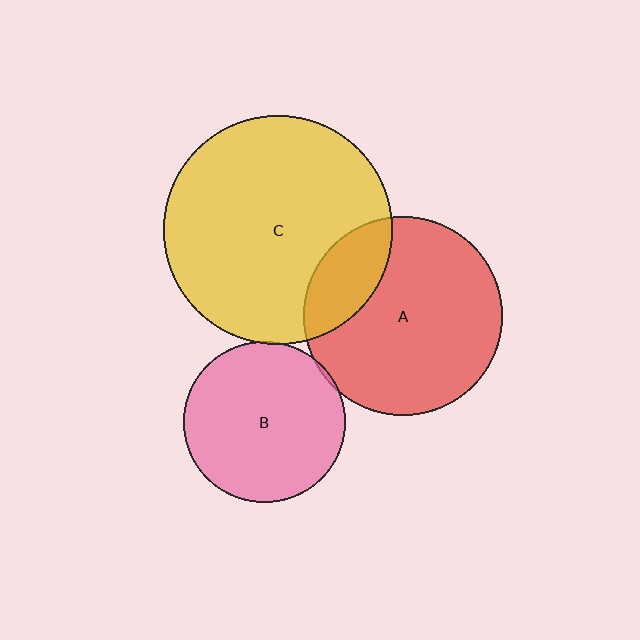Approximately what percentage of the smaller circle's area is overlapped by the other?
Approximately 20%.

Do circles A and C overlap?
Yes.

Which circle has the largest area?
Circle C (yellow).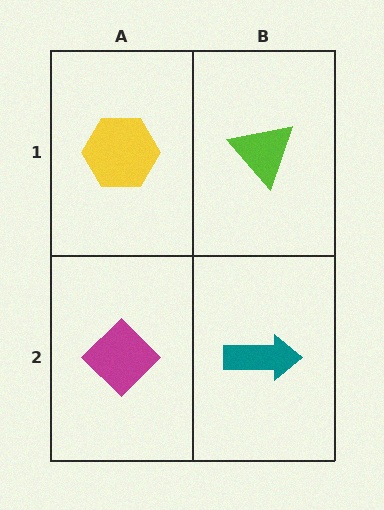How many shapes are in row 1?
2 shapes.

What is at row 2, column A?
A magenta diamond.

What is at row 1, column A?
A yellow hexagon.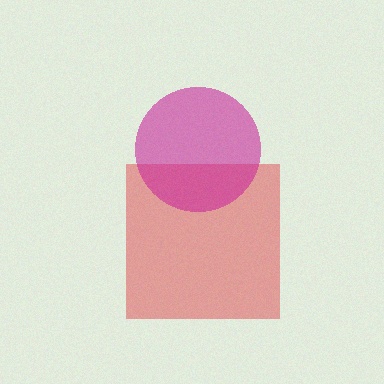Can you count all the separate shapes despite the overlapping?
Yes, there are 2 separate shapes.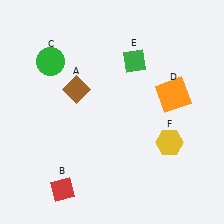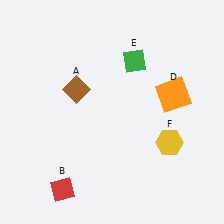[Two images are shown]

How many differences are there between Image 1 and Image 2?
There is 1 difference between the two images.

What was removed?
The green circle (C) was removed in Image 2.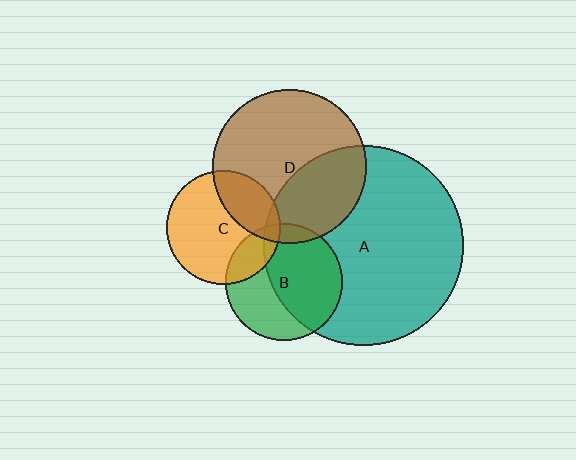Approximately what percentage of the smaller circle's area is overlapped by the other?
Approximately 55%.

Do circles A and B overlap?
Yes.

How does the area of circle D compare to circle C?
Approximately 1.8 times.